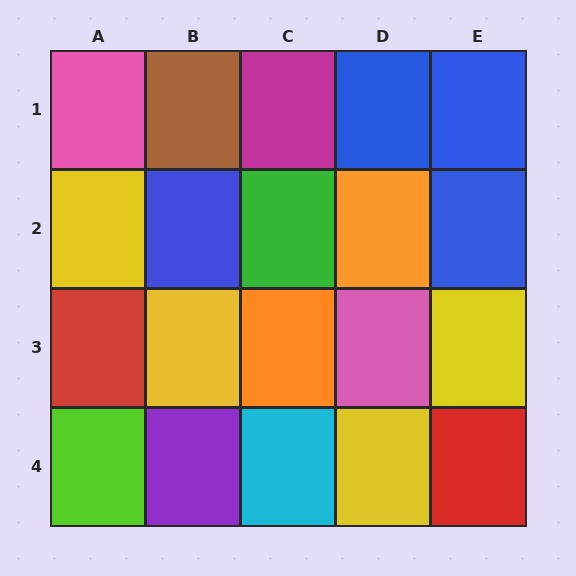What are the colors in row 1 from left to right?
Pink, brown, magenta, blue, blue.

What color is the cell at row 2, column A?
Yellow.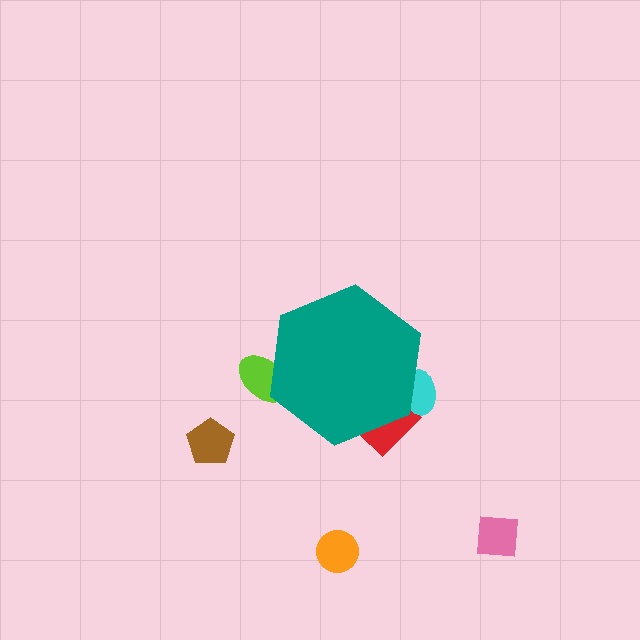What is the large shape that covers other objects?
A teal hexagon.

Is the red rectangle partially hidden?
Yes, the red rectangle is partially hidden behind the teal hexagon.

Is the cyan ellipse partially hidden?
Yes, the cyan ellipse is partially hidden behind the teal hexagon.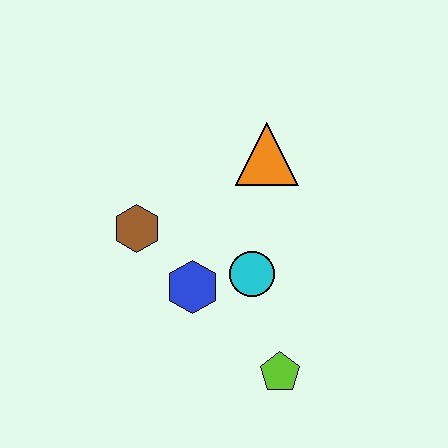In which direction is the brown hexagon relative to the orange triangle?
The brown hexagon is to the left of the orange triangle.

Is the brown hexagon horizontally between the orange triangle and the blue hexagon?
No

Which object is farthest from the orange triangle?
The lime pentagon is farthest from the orange triangle.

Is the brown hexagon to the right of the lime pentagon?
No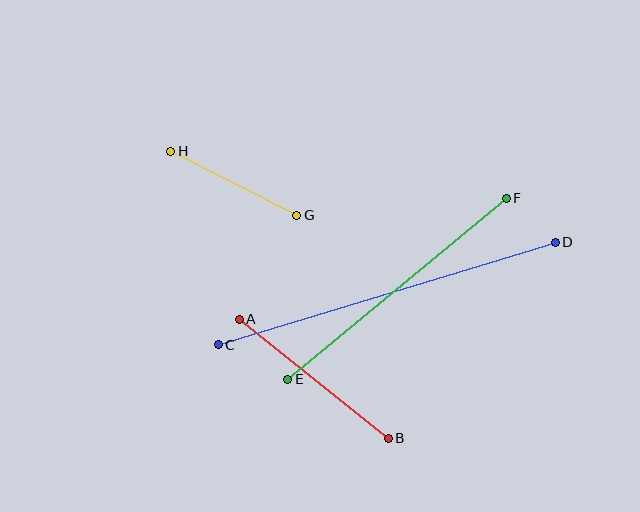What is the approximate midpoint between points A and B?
The midpoint is at approximately (314, 379) pixels.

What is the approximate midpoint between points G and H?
The midpoint is at approximately (234, 183) pixels.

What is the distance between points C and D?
The distance is approximately 353 pixels.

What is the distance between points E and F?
The distance is approximately 284 pixels.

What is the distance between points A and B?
The distance is approximately 191 pixels.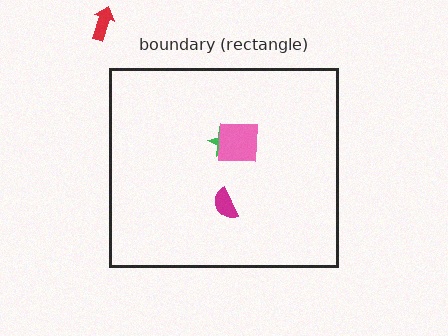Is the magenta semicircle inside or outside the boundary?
Inside.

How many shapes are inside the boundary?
3 inside, 1 outside.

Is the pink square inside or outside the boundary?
Inside.